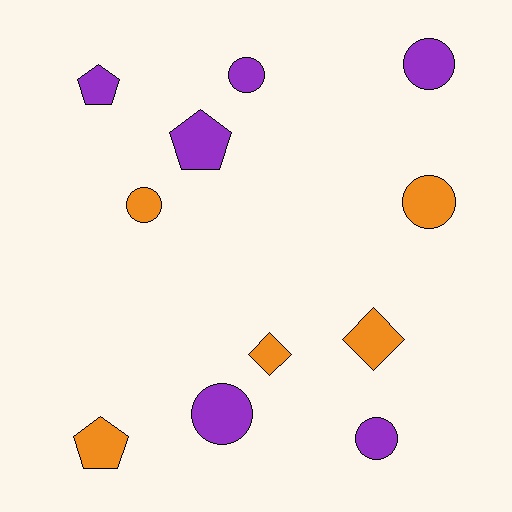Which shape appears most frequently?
Circle, with 6 objects.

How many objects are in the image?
There are 11 objects.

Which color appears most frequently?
Purple, with 6 objects.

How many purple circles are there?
There are 4 purple circles.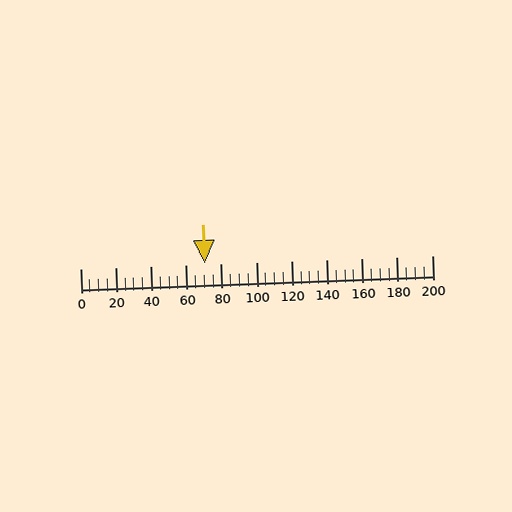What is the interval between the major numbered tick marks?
The major tick marks are spaced 20 units apart.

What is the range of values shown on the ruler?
The ruler shows values from 0 to 200.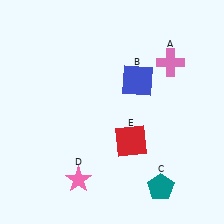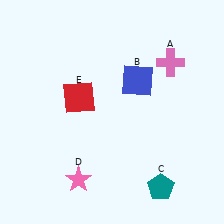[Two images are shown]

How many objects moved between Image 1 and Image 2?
1 object moved between the two images.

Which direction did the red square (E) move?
The red square (E) moved left.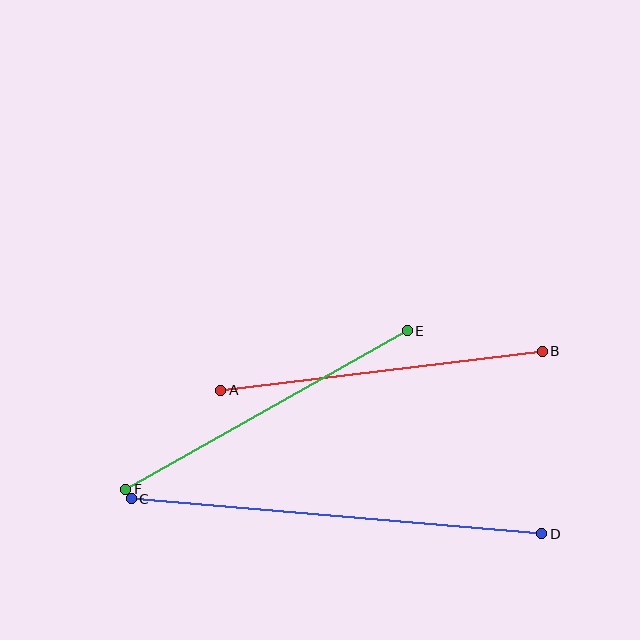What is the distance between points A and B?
The distance is approximately 324 pixels.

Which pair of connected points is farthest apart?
Points C and D are farthest apart.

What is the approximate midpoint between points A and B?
The midpoint is at approximately (381, 371) pixels.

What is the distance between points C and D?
The distance is approximately 412 pixels.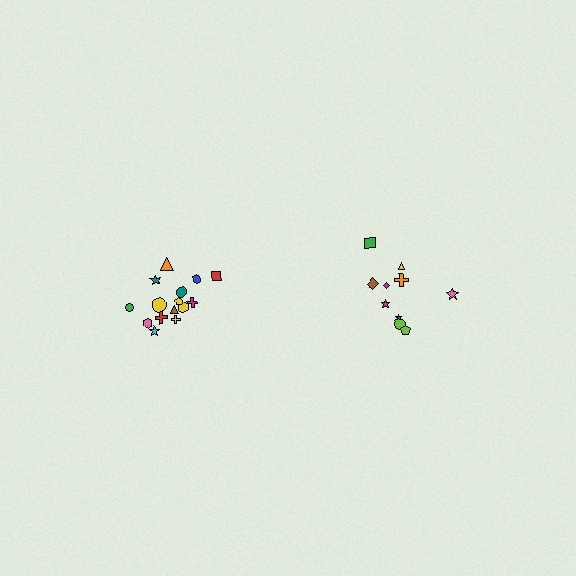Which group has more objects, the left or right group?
The left group.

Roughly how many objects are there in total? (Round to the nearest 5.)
Roughly 25 objects in total.